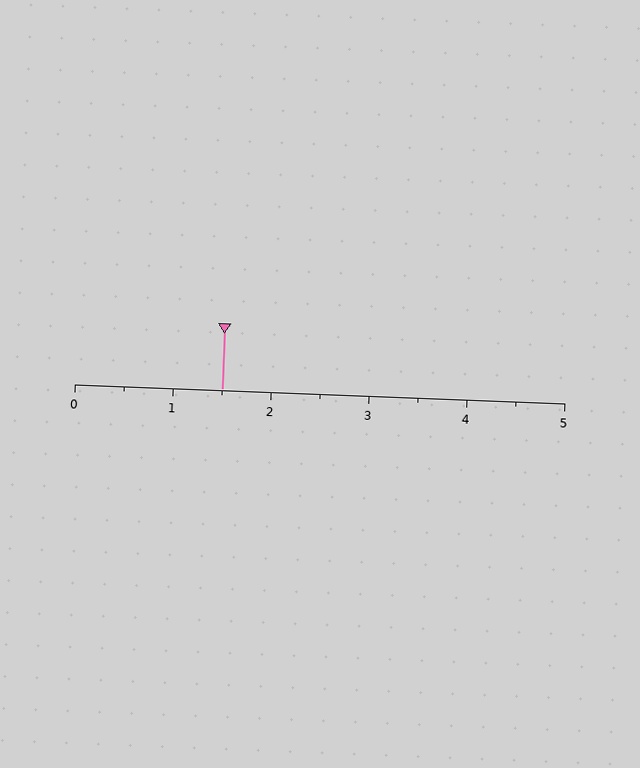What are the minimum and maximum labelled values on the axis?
The axis runs from 0 to 5.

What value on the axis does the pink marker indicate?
The marker indicates approximately 1.5.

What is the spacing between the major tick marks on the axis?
The major ticks are spaced 1 apart.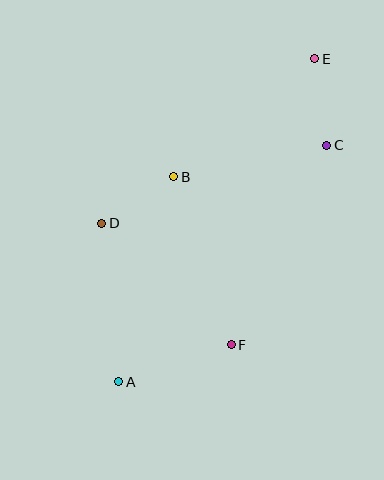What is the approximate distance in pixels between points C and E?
The distance between C and E is approximately 88 pixels.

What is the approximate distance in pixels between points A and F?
The distance between A and F is approximately 118 pixels.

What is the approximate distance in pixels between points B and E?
The distance between B and E is approximately 184 pixels.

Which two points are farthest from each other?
Points A and E are farthest from each other.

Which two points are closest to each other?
Points B and D are closest to each other.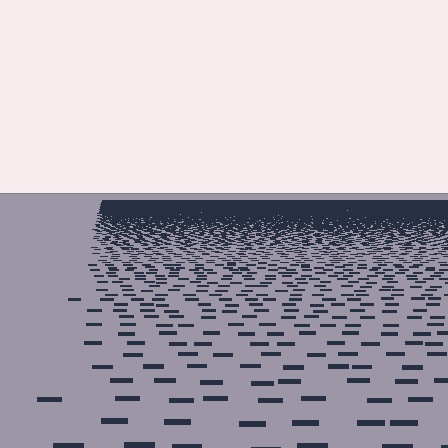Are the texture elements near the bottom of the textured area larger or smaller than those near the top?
Larger. Near the bottom, elements are closer to the viewer and appear at a bigger on-screen size.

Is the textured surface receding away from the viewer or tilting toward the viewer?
The surface is receding away from the viewer. Texture elements get smaller and denser toward the top.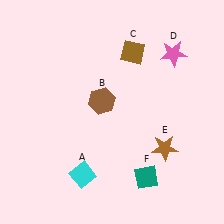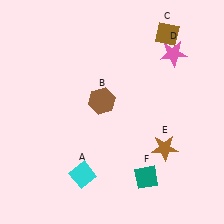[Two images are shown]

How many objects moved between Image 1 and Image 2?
1 object moved between the two images.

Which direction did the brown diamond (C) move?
The brown diamond (C) moved right.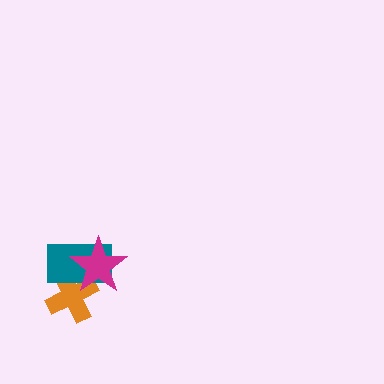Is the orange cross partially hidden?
Yes, it is partially covered by another shape.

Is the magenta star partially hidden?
No, no other shape covers it.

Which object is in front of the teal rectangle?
The magenta star is in front of the teal rectangle.